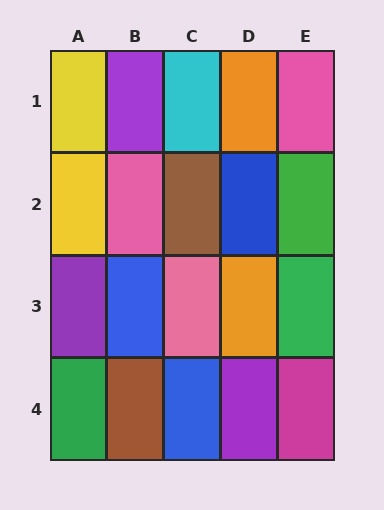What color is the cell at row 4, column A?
Green.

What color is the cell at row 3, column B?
Blue.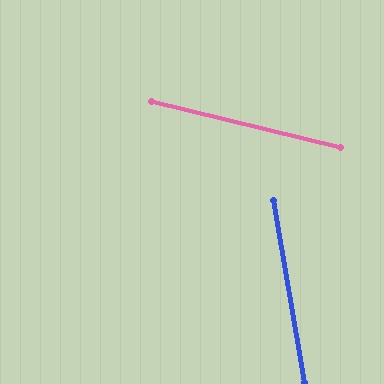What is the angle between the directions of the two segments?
Approximately 67 degrees.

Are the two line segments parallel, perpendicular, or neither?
Neither parallel nor perpendicular — they differ by about 67°.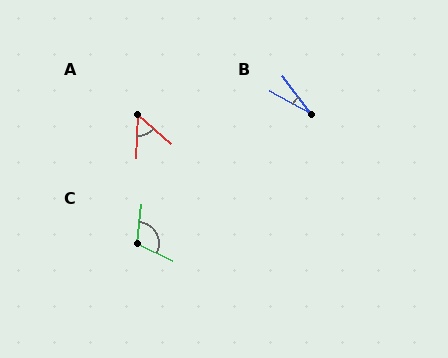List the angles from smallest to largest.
B (25°), A (51°), C (110°).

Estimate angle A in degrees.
Approximately 51 degrees.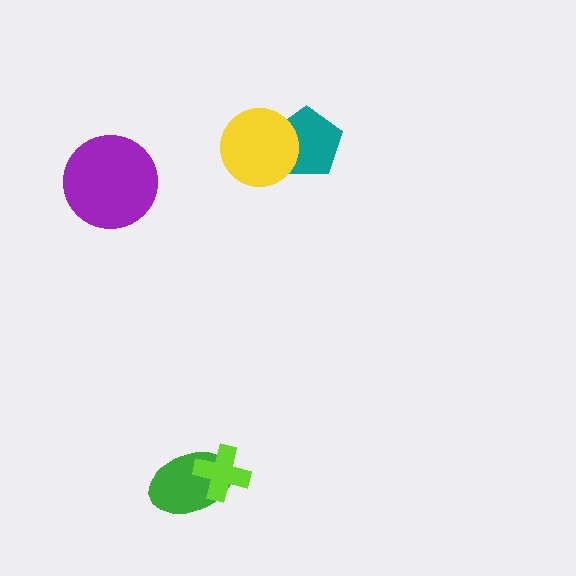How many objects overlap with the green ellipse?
1 object overlaps with the green ellipse.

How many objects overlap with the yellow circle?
1 object overlaps with the yellow circle.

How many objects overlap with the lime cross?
1 object overlaps with the lime cross.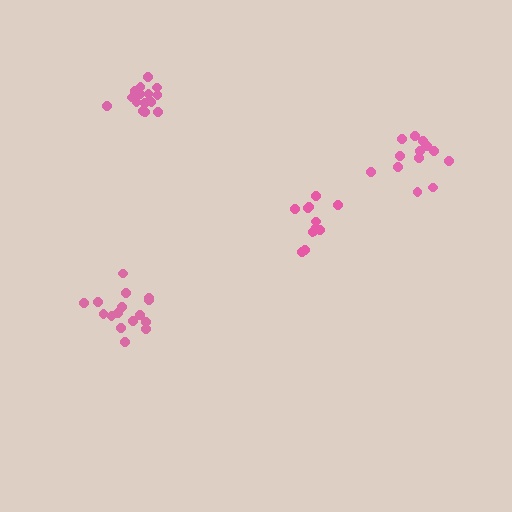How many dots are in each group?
Group 1: 12 dots, Group 2: 15 dots, Group 3: 13 dots, Group 4: 16 dots (56 total).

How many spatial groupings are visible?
There are 4 spatial groupings.